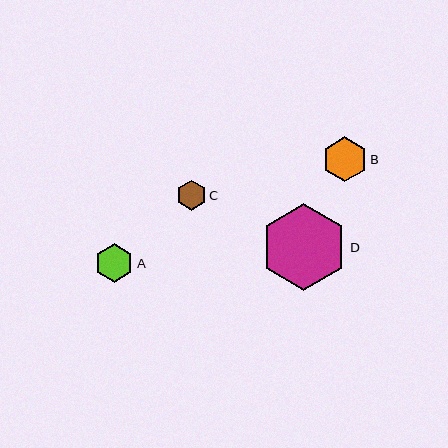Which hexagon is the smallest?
Hexagon C is the smallest with a size of approximately 30 pixels.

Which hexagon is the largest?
Hexagon D is the largest with a size of approximately 86 pixels.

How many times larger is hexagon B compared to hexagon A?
Hexagon B is approximately 1.2 times the size of hexagon A.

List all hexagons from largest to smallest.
From largest to smallest: D, B, A, C.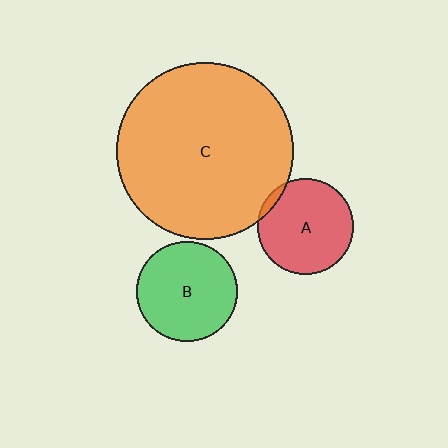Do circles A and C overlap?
Yes.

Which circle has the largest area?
Circle C (orange).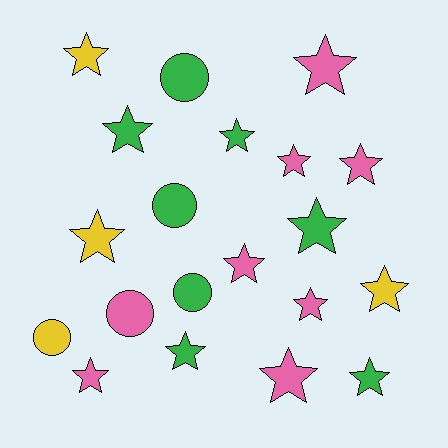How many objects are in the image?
There are 20 objects.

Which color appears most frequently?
Green, with 8 objects.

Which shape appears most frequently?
Star, with 15 objects.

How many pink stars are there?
There are 7 pink stars.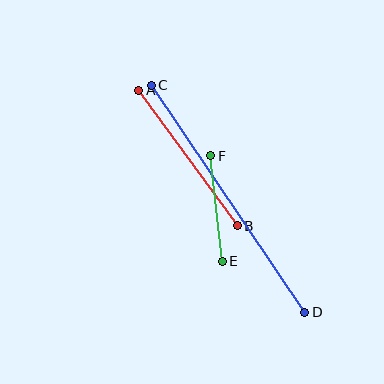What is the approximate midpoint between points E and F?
The midpoint is at approximately (217, 209) pixels.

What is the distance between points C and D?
The distance is approximately 274 pixels.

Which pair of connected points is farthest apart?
Points C and D are farthest apart.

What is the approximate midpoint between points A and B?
The midpoint is at approximately (188, 158) pixels.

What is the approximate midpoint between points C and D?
The midpoint is at approximately (228, 199) pixels.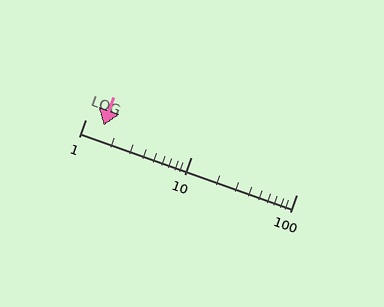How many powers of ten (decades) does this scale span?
The scale spans 2 decades, from 1 to 100.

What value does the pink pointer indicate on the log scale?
The pointer indicates approximately 1.5.